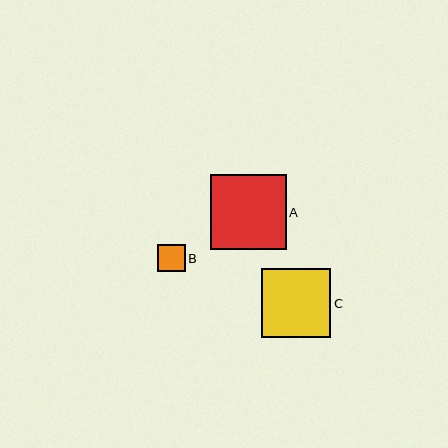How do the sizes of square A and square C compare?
Square A and square C are approximately the same size.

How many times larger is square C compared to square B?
Square C is approximately 2.6 times the size of square B.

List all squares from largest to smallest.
From largest to smallest: A, C, B.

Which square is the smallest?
Square B is the smallest with a size of approximately 27 pixels.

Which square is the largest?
Square A is the largest with a size of approximately 75 pixels.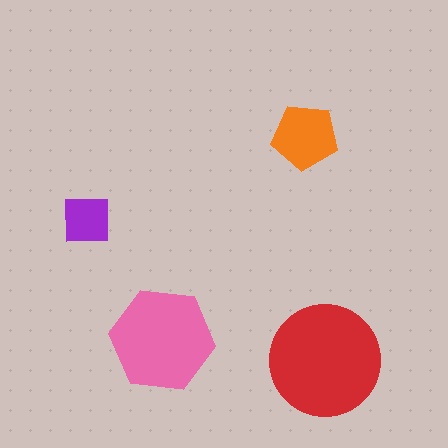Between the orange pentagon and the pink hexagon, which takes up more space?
The pink hexagon.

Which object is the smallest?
The purple square.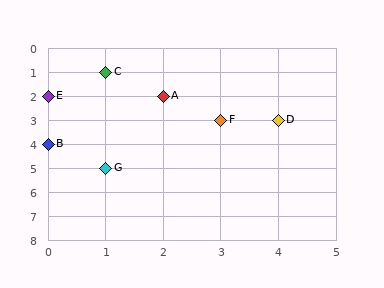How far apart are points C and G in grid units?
Points C and G are 4 rows apart.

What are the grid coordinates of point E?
Point E is at grid coordinates (0, 2).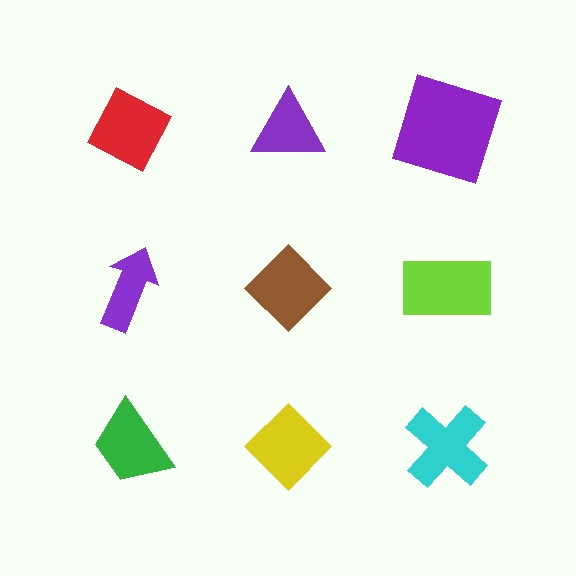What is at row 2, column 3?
A lime rectangle.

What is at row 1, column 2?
A purple triangle.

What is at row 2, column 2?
A brown diamond.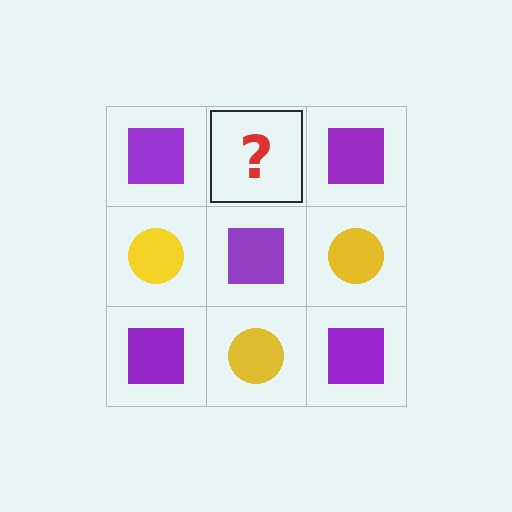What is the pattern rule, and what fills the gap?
The rule is that it alternates purple square and yellow circle in a checkerboard pattern. The gap should be filled with a yellow circle.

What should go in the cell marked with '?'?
The missing cell should contain a yellow circle.